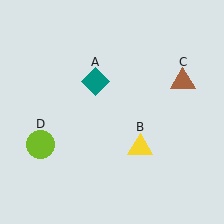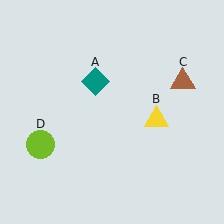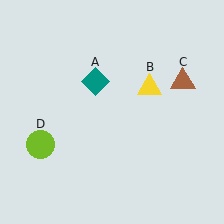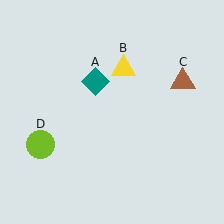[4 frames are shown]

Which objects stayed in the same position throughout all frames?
Teal diamond (object A) and brown triangle (object C) and lime circle (object D) remained stationary.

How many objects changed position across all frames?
1 object changed position: yellow triangle (object B).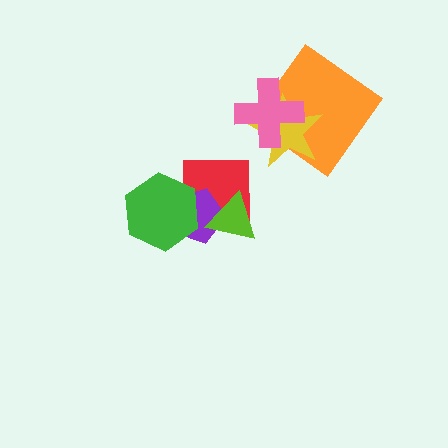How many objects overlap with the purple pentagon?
3 objects overlap with the purple pentagon.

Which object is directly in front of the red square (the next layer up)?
The purple pentagon is directly in front of the red square.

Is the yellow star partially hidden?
Yes, it is partially covered by another shape.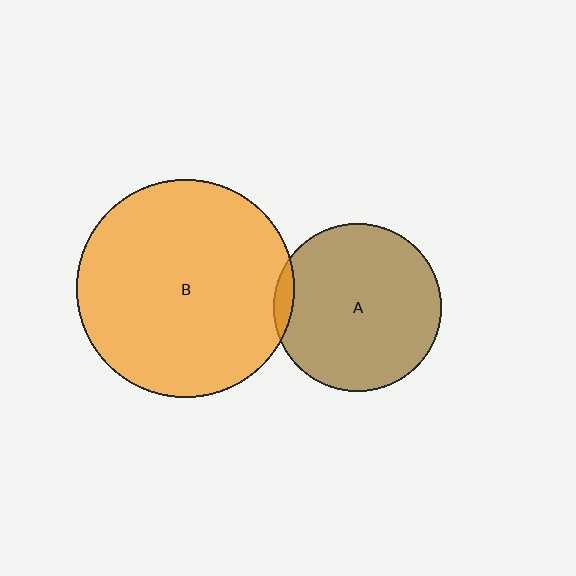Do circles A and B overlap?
Yes.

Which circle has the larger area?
Circle B (orange).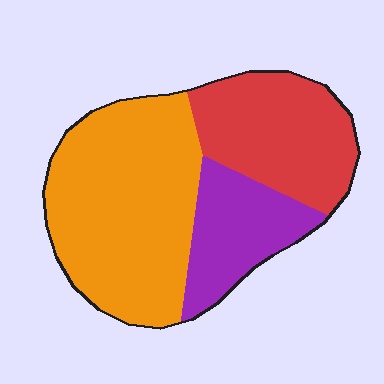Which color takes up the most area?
Orange, at roughly 50%.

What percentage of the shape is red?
Red takes up about one third (1/3) of the shape.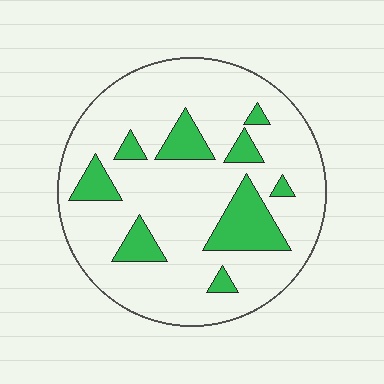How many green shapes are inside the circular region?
9.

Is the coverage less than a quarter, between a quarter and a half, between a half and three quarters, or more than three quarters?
Less than a quarter.